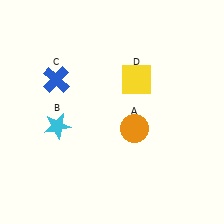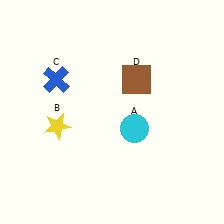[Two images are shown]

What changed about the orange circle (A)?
In Image 1, A is orange. In Image 2, it changed to cyan.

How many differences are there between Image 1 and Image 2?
There are 3 differences between the two images.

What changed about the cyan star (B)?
In Image 1, B is cyan. In Image 2, it changed to yellow.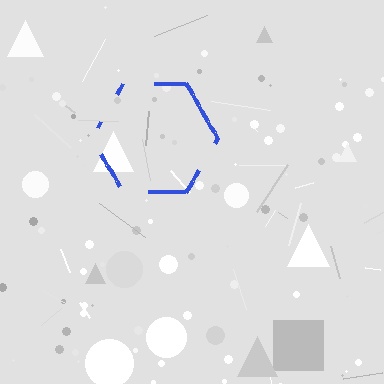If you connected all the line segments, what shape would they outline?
They would outline a hexagon.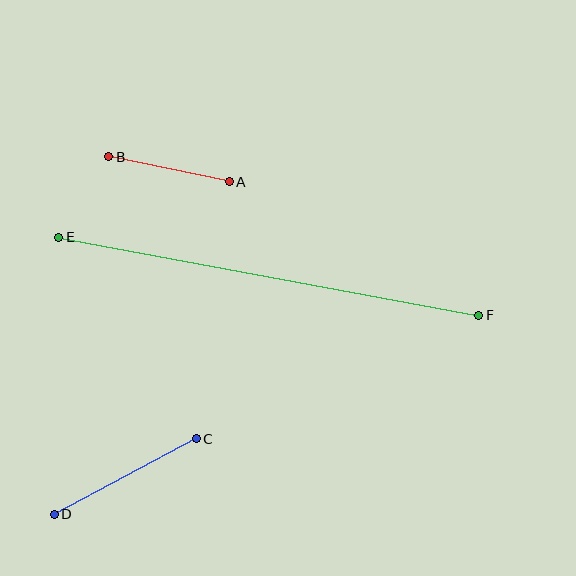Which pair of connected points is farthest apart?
Points E and F are farthest apart.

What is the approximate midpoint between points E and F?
The midpoint is at approximately (269, 276) pixels.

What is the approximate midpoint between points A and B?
The midpoint is at approximately (169, 169) pixels.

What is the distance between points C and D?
The distance is approximately 161 pixels.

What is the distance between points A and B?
The distance is approximately 123 pixels.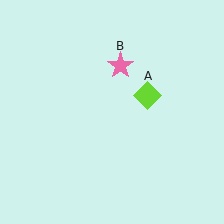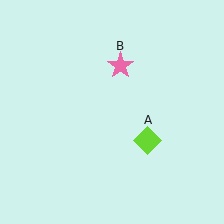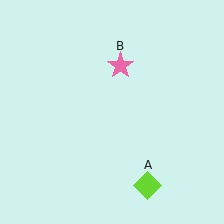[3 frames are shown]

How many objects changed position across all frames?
1 object changed position: lime diamond (object A).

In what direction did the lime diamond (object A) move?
The lime diamond (object A) moved down.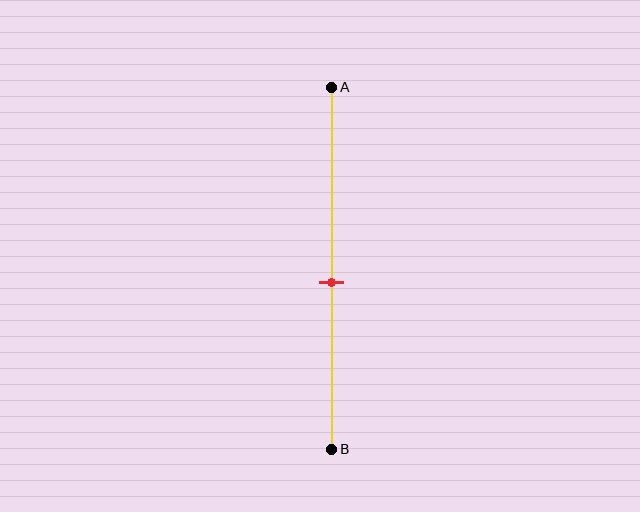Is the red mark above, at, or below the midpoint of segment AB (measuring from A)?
The red mark is below the midpoint of segment AB.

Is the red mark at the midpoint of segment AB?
No, the mark is at about 55% from A, not at the 50% midpoint.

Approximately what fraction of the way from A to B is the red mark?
The red mark is approximately 55% of the way from A to B.